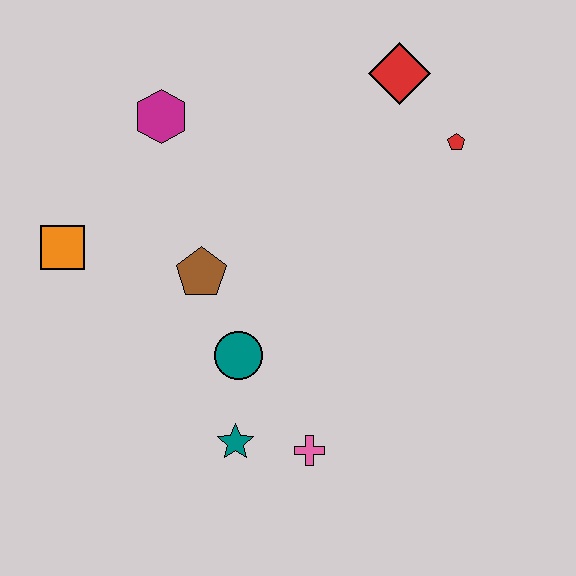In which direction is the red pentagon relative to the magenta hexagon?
The red pentagon is to the right of the magenta hexagon.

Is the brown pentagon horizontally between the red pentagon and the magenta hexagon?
Yes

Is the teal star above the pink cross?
Yes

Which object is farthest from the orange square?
The red pentagon is farthest from the orange square.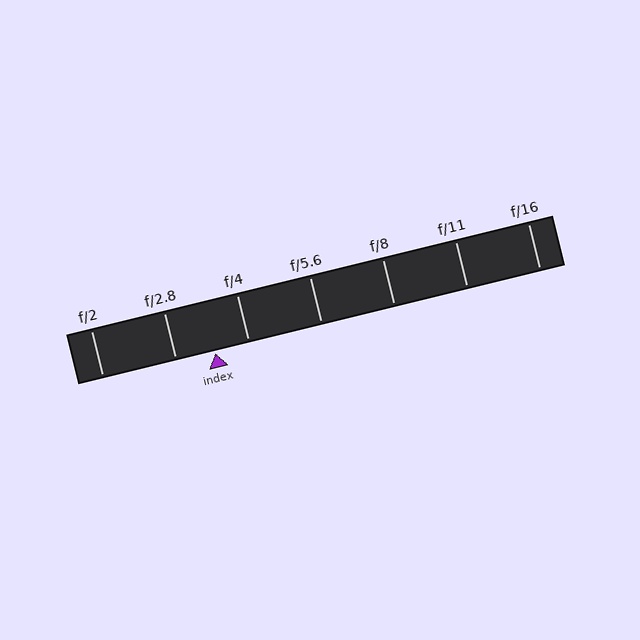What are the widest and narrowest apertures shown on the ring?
The widest aperture shown is f/2 and the narrowest is f/16.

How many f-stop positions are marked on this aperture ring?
There are 7 f-stop positions marked.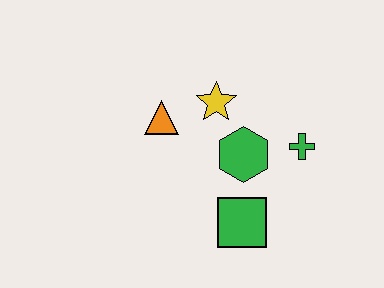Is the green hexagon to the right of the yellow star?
Yes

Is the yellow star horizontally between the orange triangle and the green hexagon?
Yes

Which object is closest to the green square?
The green hexagon is closest to the green square.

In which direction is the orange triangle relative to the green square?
The orange triangle is above the green square.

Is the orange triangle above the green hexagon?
Yes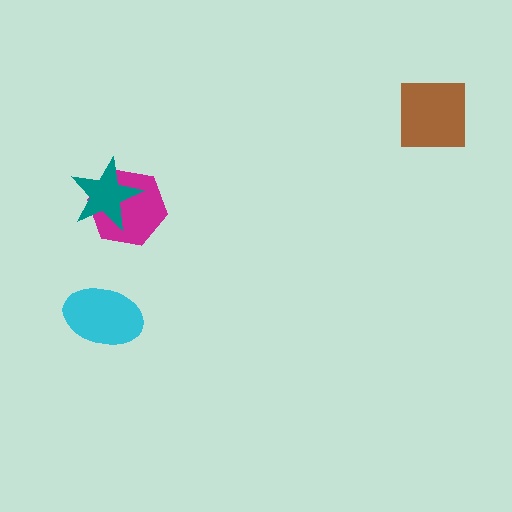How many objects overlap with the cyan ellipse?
0 objects overlap with the cyan ellipse.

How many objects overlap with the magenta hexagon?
1 object overlaps with the magenta hexagon.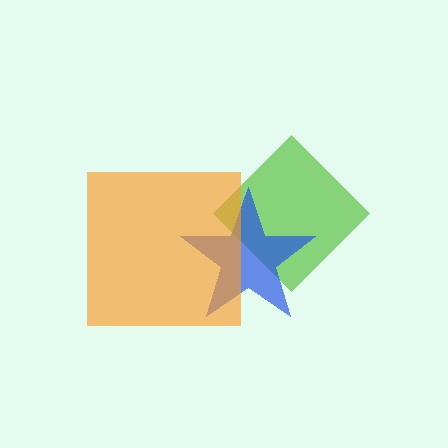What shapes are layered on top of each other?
The layered shapes are: a lime diamond, a blue star, an orange square.